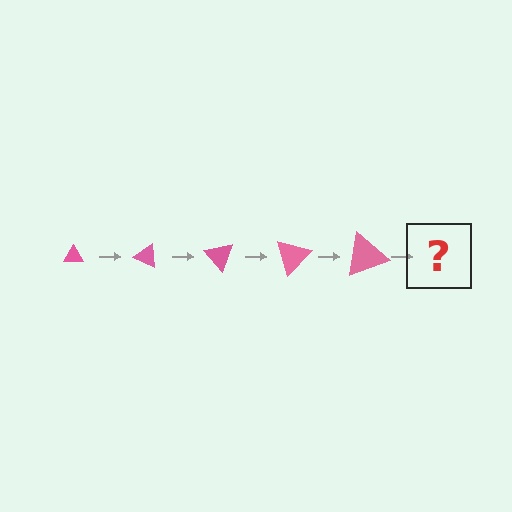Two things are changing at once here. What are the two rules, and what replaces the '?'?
The two rules are that the triangle grows larger each step and it rotates 25 degrees each step. The '?' should be a triangle, larger than the previous one and rotated 125 degrees from the start.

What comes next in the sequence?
The next element should be a triangle, larger than the previous one and rotated 125 degrees from the start.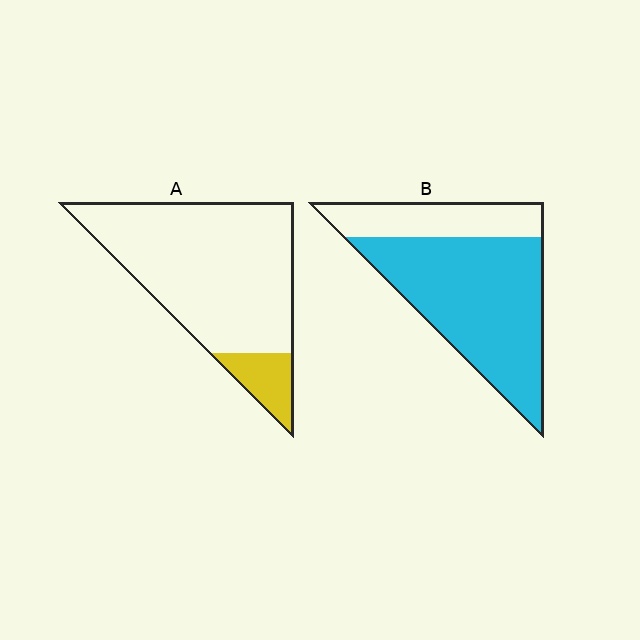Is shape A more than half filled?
No.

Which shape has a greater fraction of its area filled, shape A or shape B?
Shape B.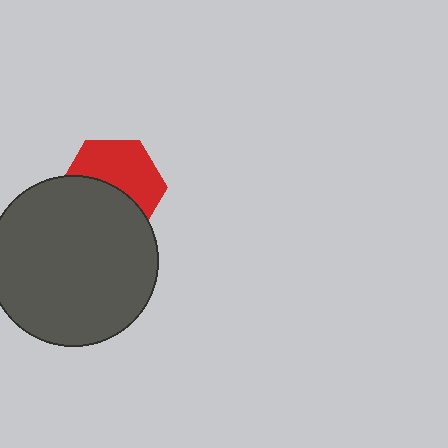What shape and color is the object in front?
The object in front is a dark gray circle.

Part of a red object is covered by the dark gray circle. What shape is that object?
It is a hexagon.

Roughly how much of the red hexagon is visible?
About half of it is visible (roughly 53%).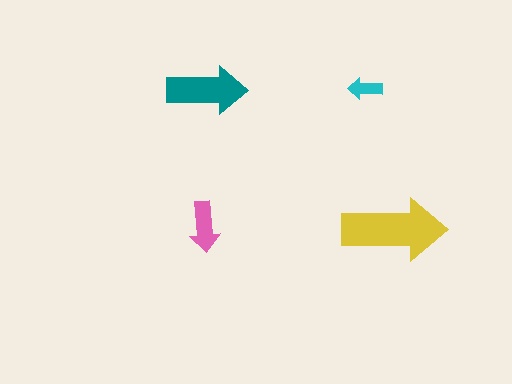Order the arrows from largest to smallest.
the yellow one, the teal one, the pink one, the cyan one.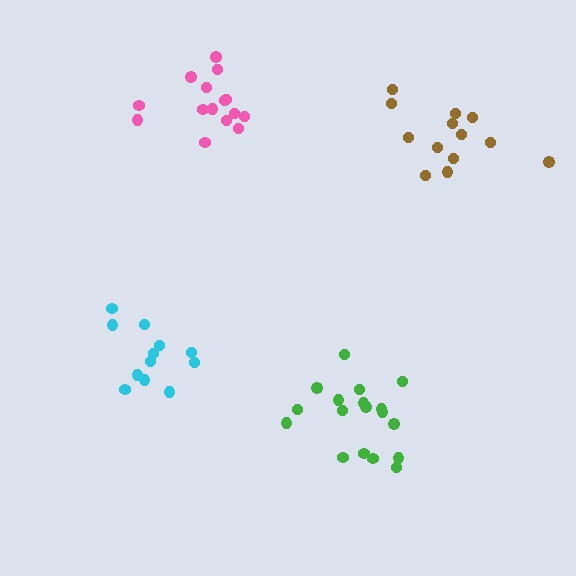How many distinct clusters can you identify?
There are 4 distinct clusters.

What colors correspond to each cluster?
The clusters are colored: green, brown, cyan, pink.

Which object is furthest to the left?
The cyan cluster is leftmost.